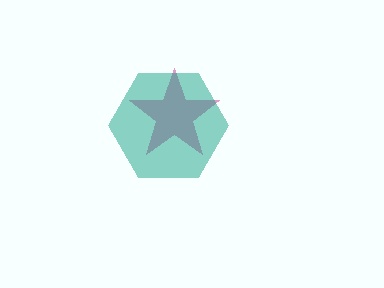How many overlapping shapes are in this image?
There are 2 overlapping shapes in the image.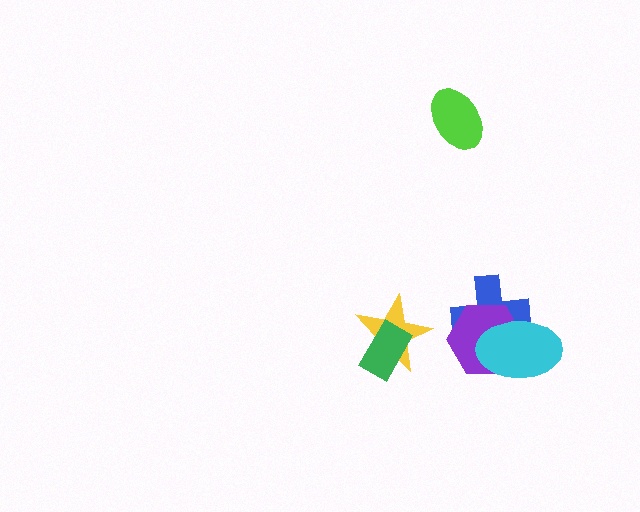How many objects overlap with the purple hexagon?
2 objects overlap with the purple hexagon.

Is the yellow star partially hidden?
Yes, it is partially covered by another shape.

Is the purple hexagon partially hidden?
Yes, it is partially covered by another shape.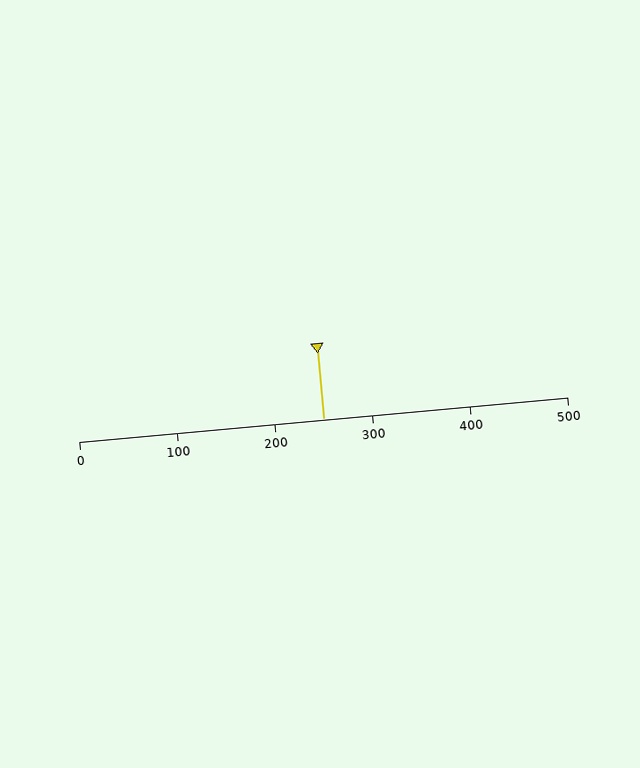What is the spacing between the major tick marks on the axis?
The major ticks are spaced 100 apart.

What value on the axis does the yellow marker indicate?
The marker indicates approximately 250.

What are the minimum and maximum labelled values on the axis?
The axis runs from 0 to 500.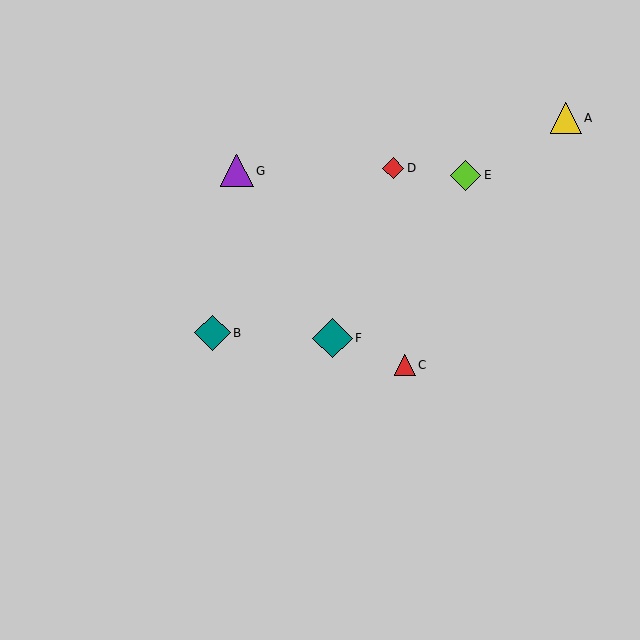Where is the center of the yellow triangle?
The center of the yellow triangle is at (566, 118).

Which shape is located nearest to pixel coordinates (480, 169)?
The lime diamond (labeled E) at (466, 175) is nearest to that location.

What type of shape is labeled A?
Shape A is a yellow triangle.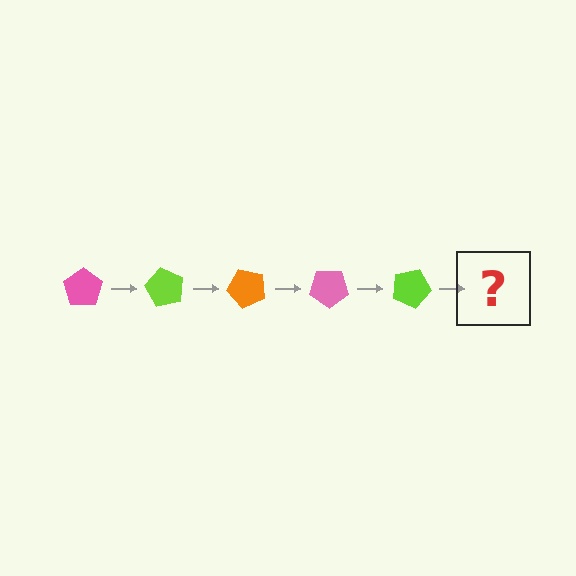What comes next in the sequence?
The next element should be an orange pentagon, rotated 300 degrees from the start.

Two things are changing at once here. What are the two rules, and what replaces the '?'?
The two rules are that it rotates 60 degrees each step and the color cycles through pink, lime, and orange. The '?' should be an orange pentagon, rotated 300 degrees from the start.